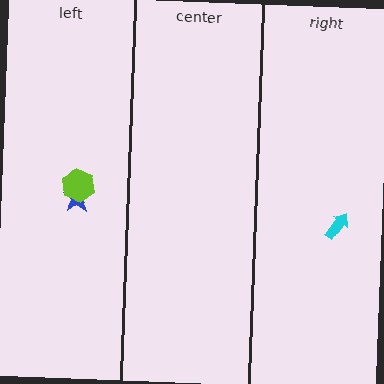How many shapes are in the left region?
2.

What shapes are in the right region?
The cyan arrow.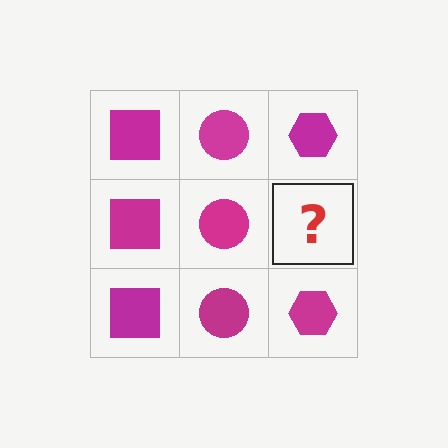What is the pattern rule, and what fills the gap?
The rule is that each column has a consistent shape. The gap should be filled with a magenta hexagon.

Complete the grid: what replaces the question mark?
The question mark should be replaced with a magenta hexagon.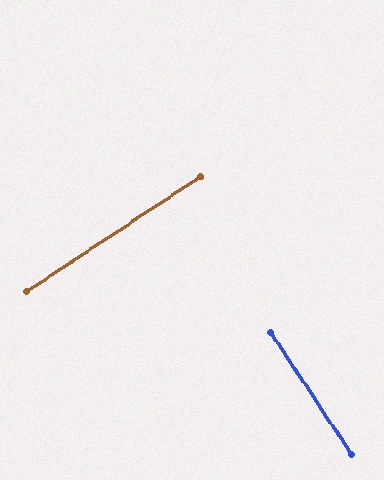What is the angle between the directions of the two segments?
Approximately 90 degrees.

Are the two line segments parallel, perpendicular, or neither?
Perpendicular — they meet at approximately 90°.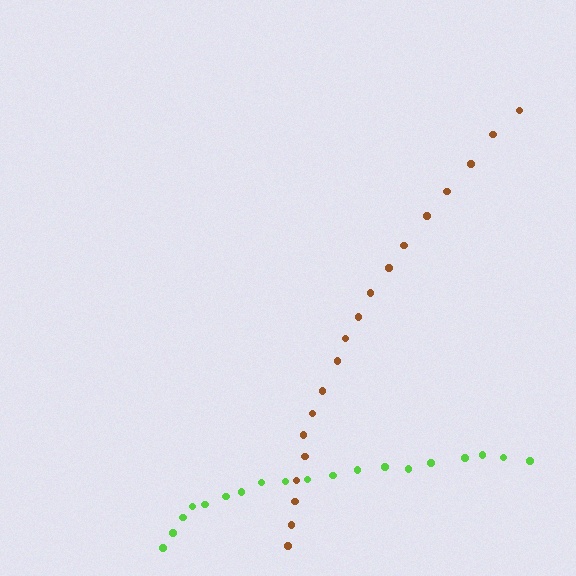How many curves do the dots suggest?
There are 2 distinct paths.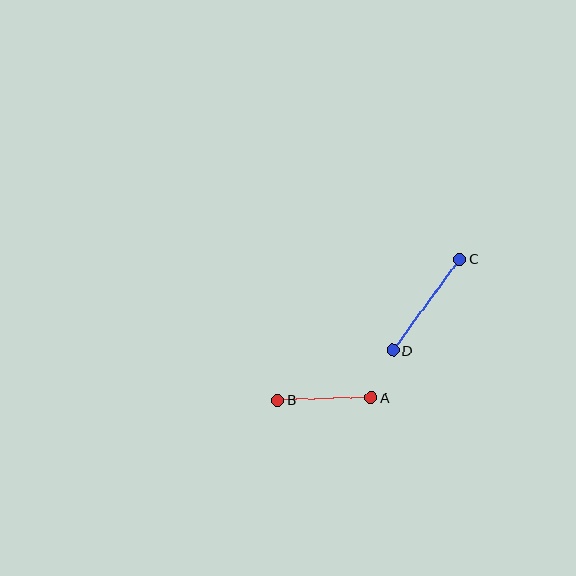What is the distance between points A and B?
The distance is approximately 93 pixels.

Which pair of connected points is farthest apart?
Points C and D are farthest apart.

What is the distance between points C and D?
The distance is approximately 113 pixels.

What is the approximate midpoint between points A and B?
The midpoint is at approximately (325, 399) pixels.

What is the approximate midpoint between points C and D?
The midpoint is at approximately (426, 305) pixels.